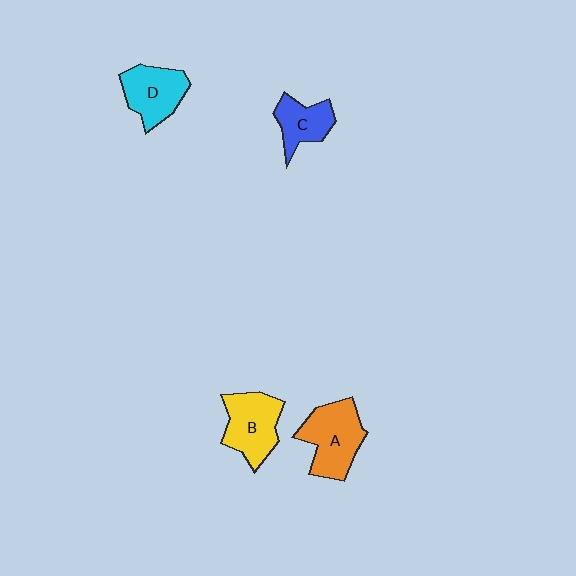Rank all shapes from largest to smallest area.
From largest to smallest: A (orange), B (yellow), D (cyan), C (blue).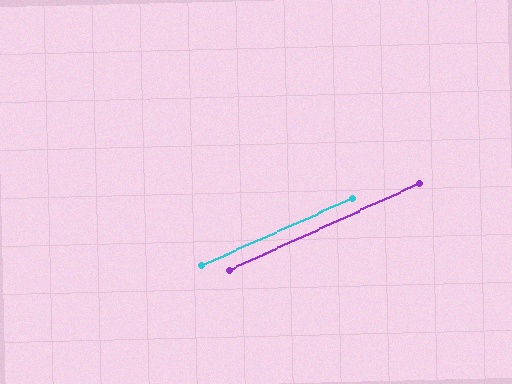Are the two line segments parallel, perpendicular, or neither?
Parallel — their directions differ by only 0.2°.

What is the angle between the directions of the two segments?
Approximately 0 degrees.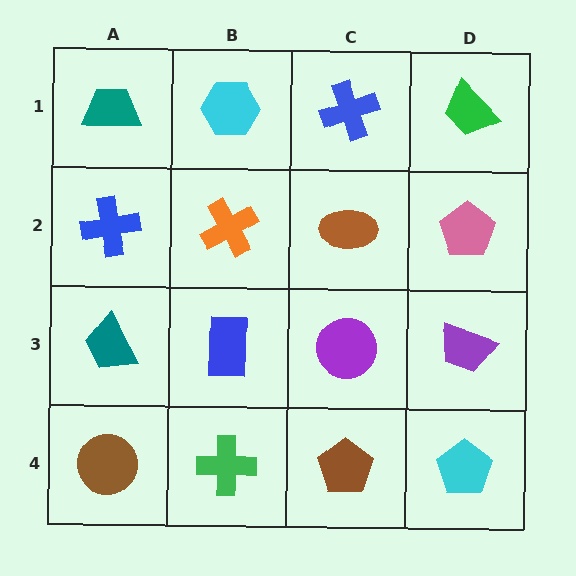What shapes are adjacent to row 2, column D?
A green trapezoid (row 1, column D), a purple trapezoid (row 3, column D), a brown ellipse (row 2, column C).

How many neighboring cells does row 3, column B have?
4.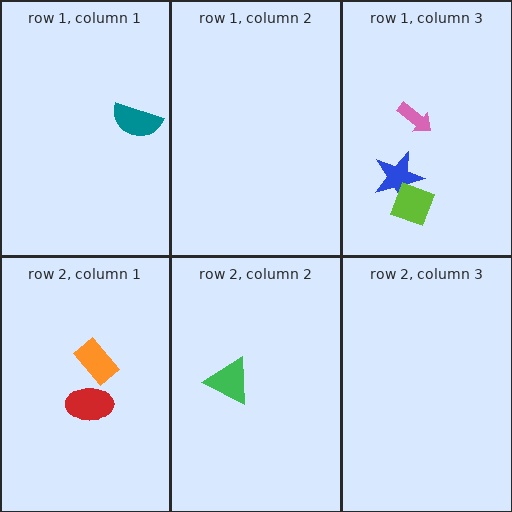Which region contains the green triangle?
The row 2, column 2 region.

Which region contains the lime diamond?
The row 1, column 3 region.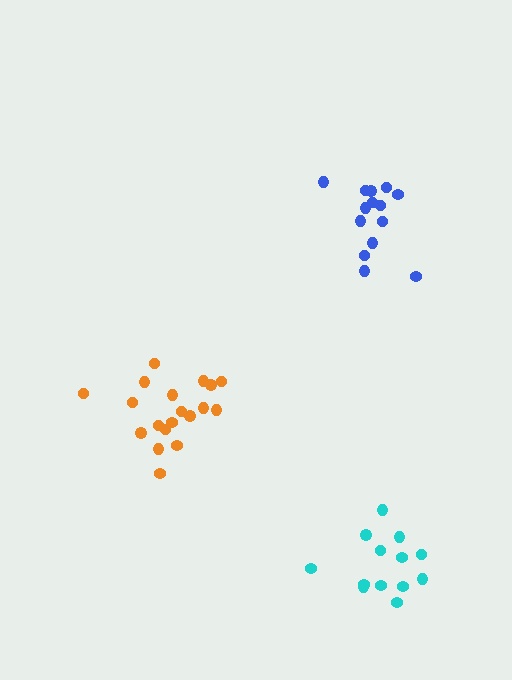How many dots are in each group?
Group 1: 13 dots, Group 2: 14 dots, Group 3: 19 dots (46 total).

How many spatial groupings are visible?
There are 3 spatial groupings.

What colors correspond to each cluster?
The clusters are colored: cyan, blue, orange.